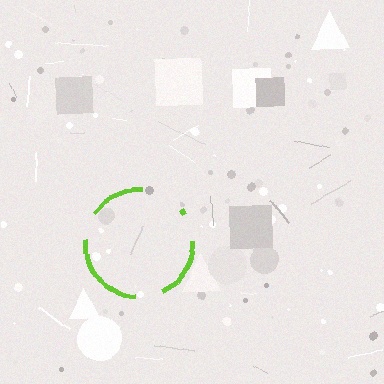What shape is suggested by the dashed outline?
The dashed outline suggests a circle.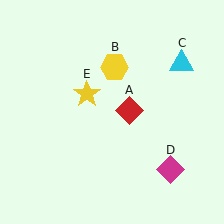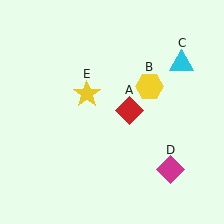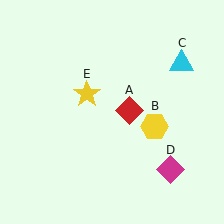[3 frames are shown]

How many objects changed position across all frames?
1 object changed position: yellow hexagon (object B).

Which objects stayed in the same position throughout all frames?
Red diamond (object A) and cyan triangle (object C) and magenta diamond (object D) and yellow star (object E) remained stationary.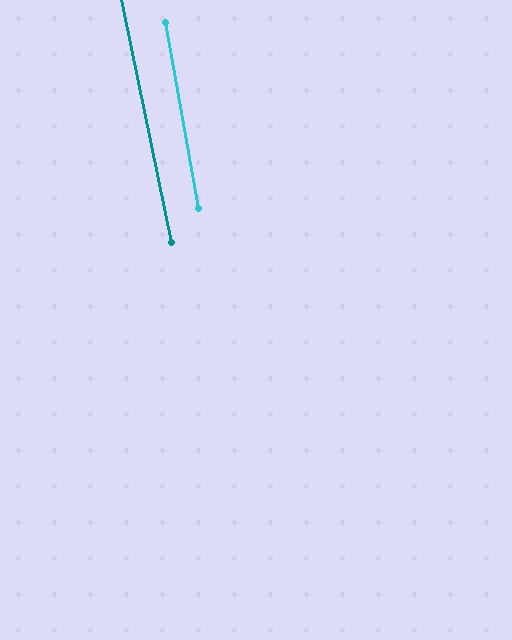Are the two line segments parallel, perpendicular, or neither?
Parallel — their directions differ by only 1.8°.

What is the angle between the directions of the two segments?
Approximately 2 degrees.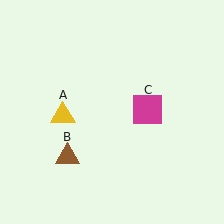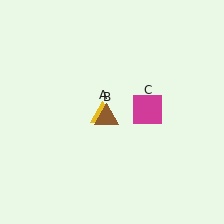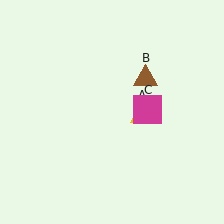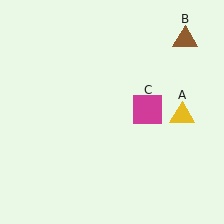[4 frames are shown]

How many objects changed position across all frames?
2 objects changed position: yellow triangle (object A), brown triangle (object B).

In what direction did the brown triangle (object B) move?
The brown triangle (object B) moved up and to the right.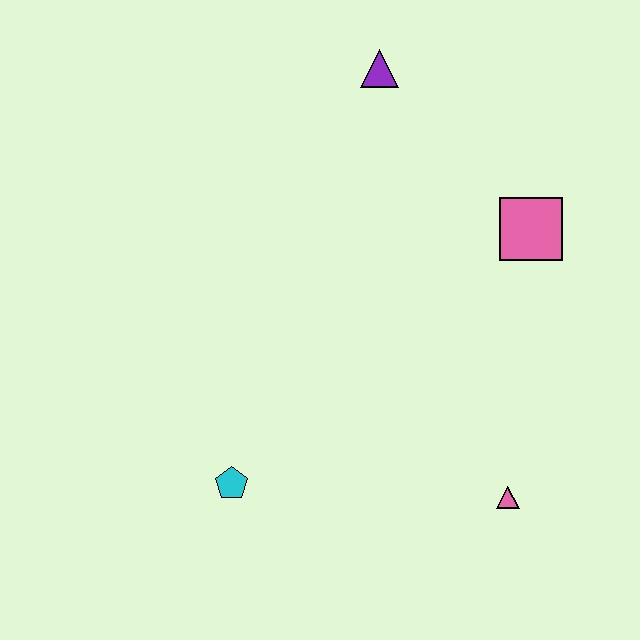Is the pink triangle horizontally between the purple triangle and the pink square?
Yes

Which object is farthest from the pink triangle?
The purple triangle is farthest from the pink triangle.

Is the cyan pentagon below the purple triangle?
Yes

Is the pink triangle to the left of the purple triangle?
No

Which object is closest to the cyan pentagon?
The pink triangle is closest to the cyan pentagon.